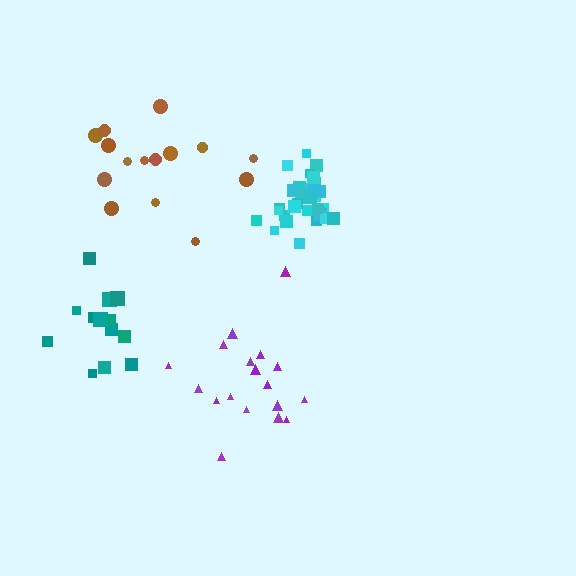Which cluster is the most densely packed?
Cyan.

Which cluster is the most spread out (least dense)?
Purple.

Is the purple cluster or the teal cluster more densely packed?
Teal.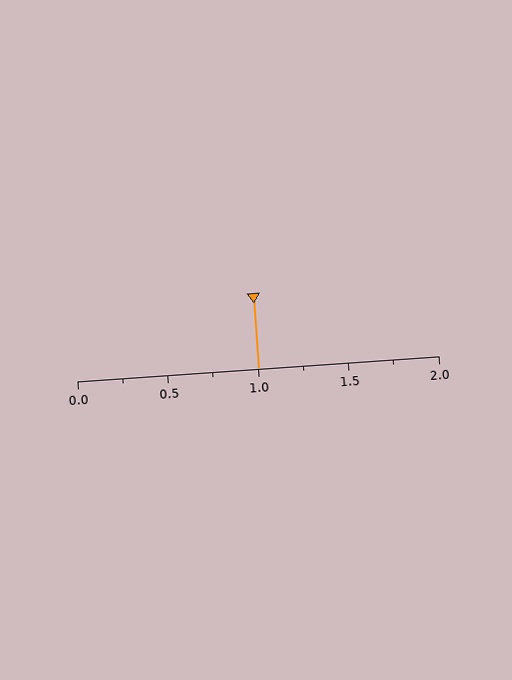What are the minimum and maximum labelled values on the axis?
The axis runs from 0.0 to 2.0.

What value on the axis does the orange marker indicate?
The marker indicates approximately 1.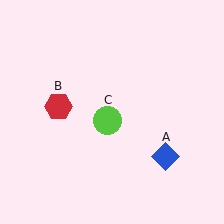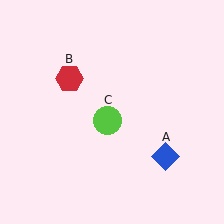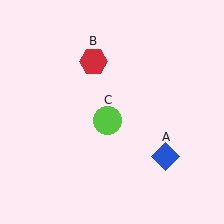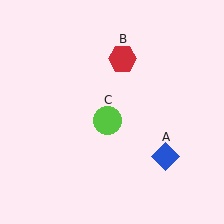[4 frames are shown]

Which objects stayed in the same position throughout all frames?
Blue diamond (object A) and lime circle (object C) remained stationary.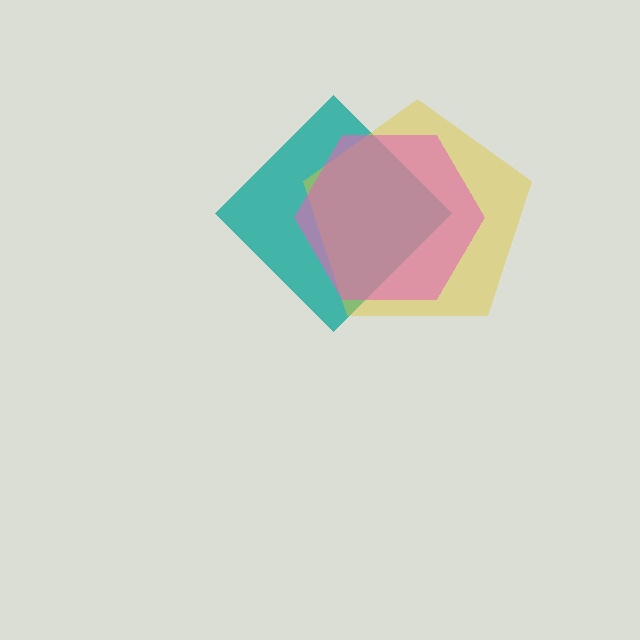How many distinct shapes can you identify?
There are 3 distinct shapes: a teal diamond, a yellow pentagon, a pink hexagon.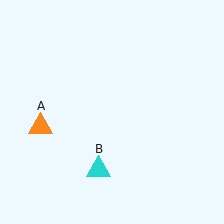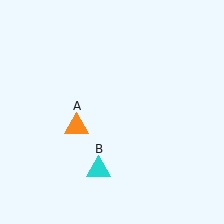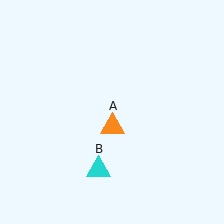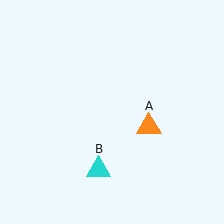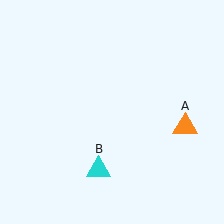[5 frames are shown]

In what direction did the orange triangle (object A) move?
The orange triangle (object A) moved right.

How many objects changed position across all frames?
1 object changed position: orange triangle (object A).